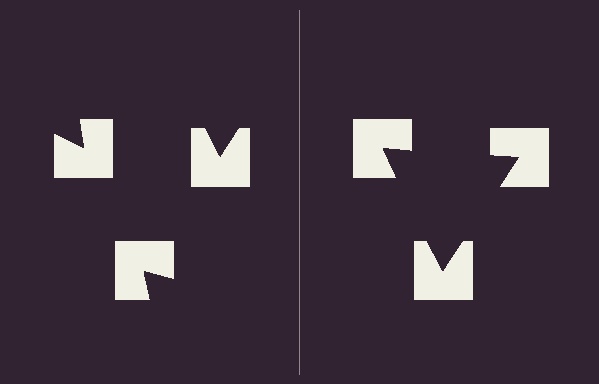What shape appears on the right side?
An illusory triangle.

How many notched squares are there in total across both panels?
6 — 3 on each side.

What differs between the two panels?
The notched squares are positioned identically on both sides; only the wedge orientations differ. On the right they align to a triangle; on the left they are misaligned.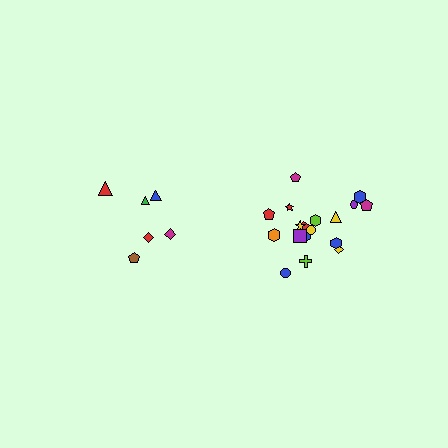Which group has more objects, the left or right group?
The right group.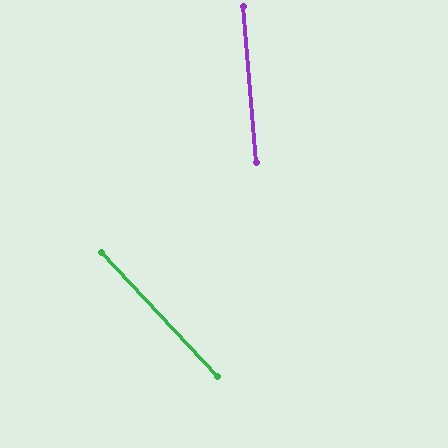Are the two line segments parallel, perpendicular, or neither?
Neither parallel nor perpendicular — they differ by about 38°.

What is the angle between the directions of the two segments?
Approximately 38 degrees.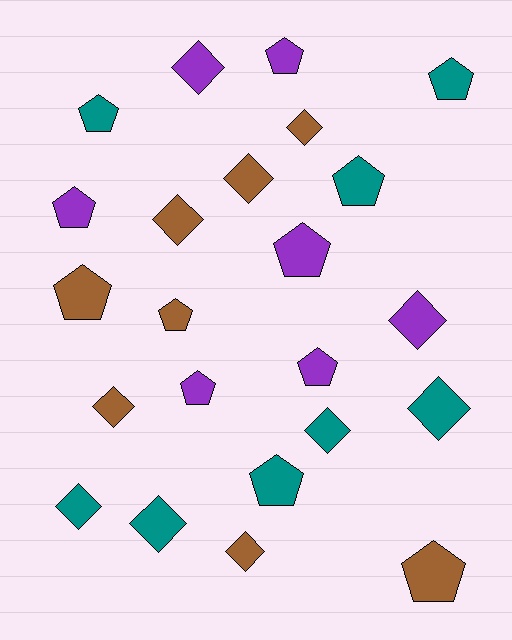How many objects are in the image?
There are 23 objects.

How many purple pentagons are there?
There are 5 purple pentagons.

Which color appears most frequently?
Teal, with 8 objects.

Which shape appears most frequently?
Pentagon, with 12 objects.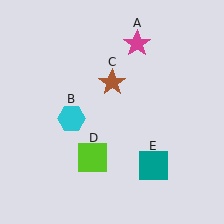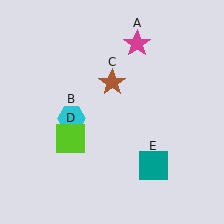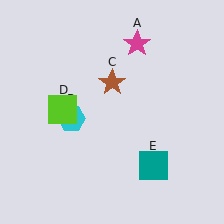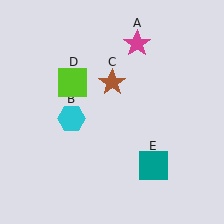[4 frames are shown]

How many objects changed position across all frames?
1 object changed position: lime square (object D).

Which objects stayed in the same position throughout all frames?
Magenta star (object A) and cyan hexagon (object B) and brown star (object C) and teal square (object E) remained stationary.